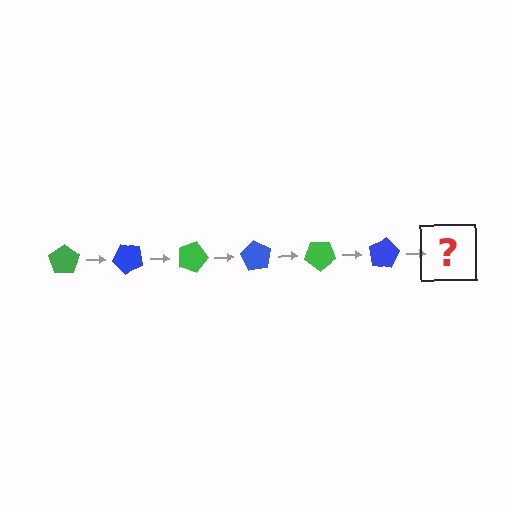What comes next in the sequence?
The next element should be a green pentagon, rotated 270 degrees from the start.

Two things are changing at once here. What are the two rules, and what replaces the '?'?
The two rules are that it rotates 45 degrees each step and the color cycles through green and blue. The '?' should be a green pentagon, rotated 270 degrees from the start.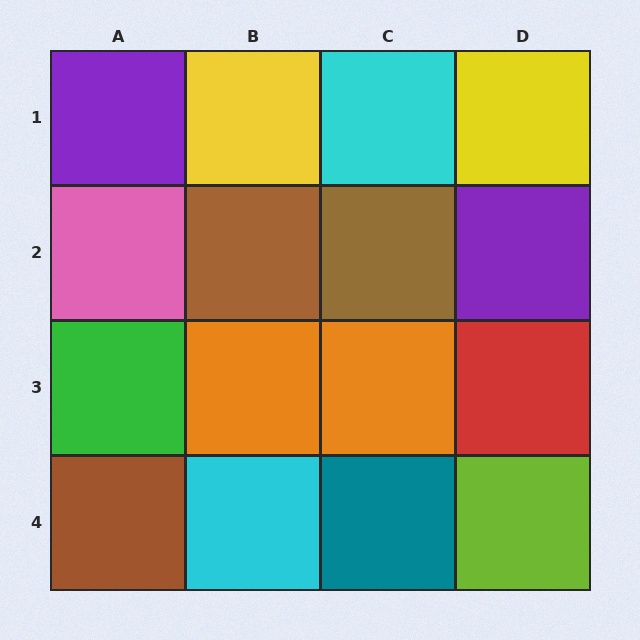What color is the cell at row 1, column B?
Yellow.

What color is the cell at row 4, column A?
Brown.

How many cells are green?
1 cell is green.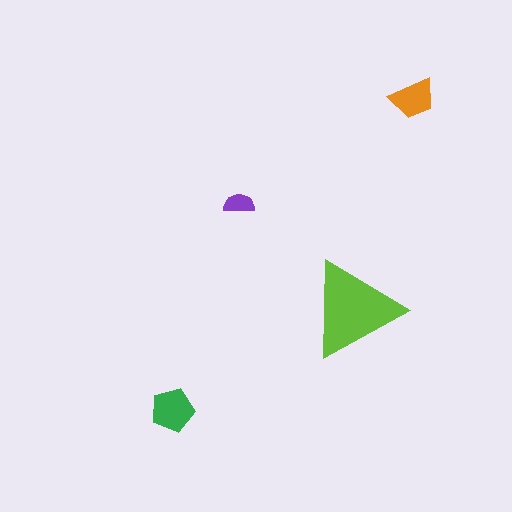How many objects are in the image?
There are 4 objects in the image.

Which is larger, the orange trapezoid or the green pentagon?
The green pentagon.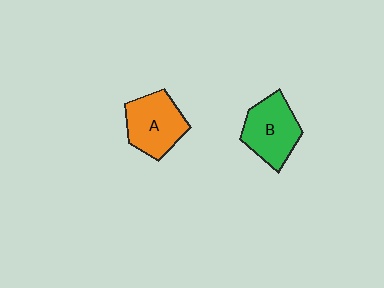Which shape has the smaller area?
Shape B (green).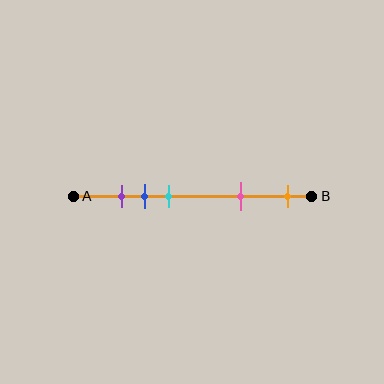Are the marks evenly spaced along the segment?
No, the marks are not evenly spaced.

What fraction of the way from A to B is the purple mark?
The purple mark is approximately 20% (0.2) of the way from A to B.